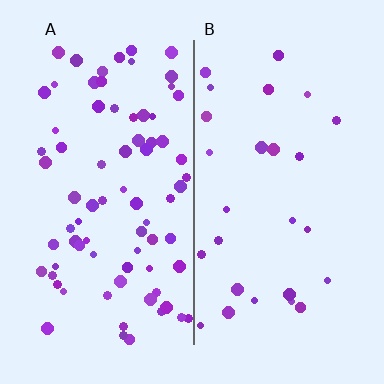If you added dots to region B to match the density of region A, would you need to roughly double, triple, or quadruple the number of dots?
Approximately triple.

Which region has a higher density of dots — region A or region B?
A (the left).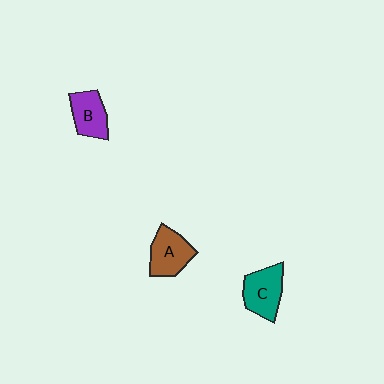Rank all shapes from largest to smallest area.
From largest to smallest: C (teal), A (brown), B (purple).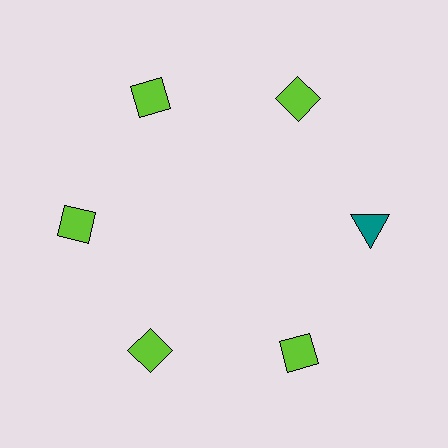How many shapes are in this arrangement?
There are 6 shapes arranged in a ring pattern.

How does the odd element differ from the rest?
It differs in both color (teal instead of lime) and shape (triangle instead of diamond).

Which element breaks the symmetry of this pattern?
The teal triangle at roughly the 3 o'clock position breaks the symmetry. All other shapes are lime diamonds.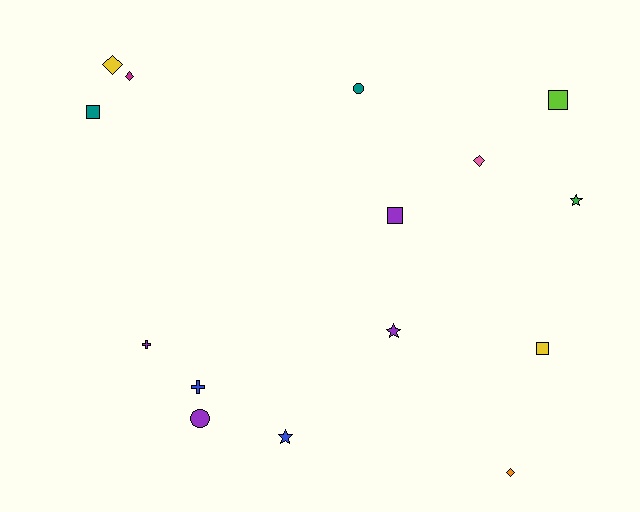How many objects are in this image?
There are 15 objects.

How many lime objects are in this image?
There is 1 lime object.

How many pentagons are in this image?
There are no pentagons.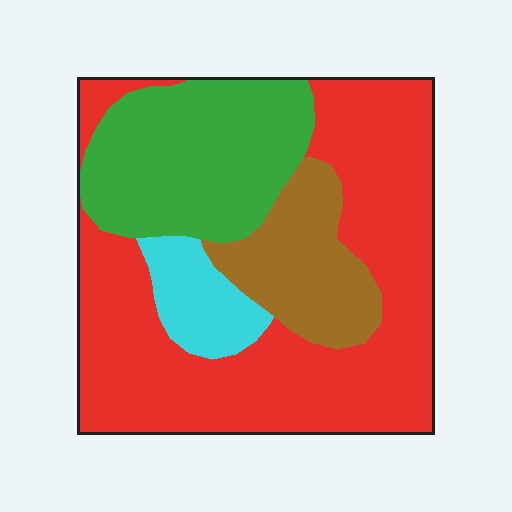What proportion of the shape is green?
Green takes up about one quarter (1/4) of the shape.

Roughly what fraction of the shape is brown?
Brown covers roughly 15% of the shape.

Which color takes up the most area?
Red, at roughly 55%.